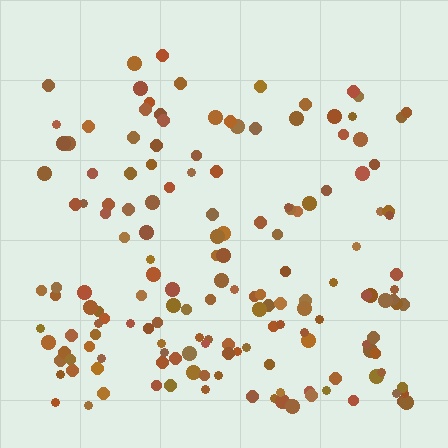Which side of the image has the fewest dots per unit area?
The top.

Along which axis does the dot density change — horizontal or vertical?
Vertical.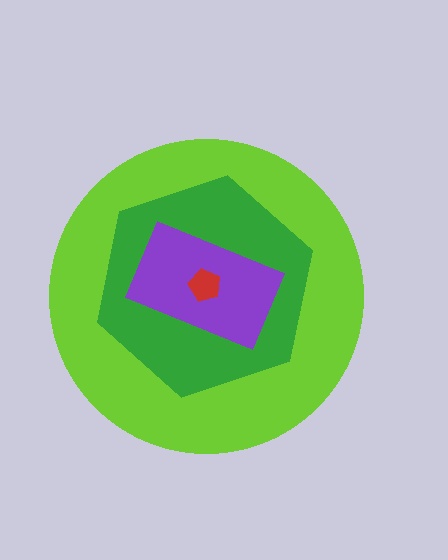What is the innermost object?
The red pentagon.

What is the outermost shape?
The lime circle.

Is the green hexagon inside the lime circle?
Yes.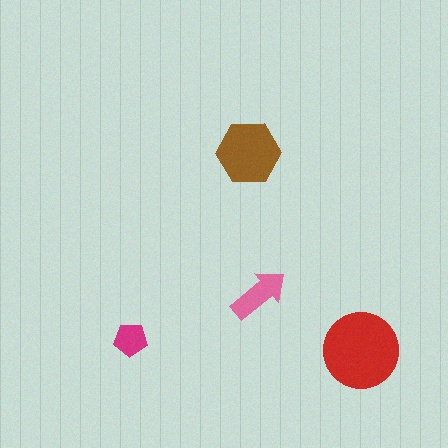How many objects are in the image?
There are 4 objects in the image.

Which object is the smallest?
The magenta pentagon.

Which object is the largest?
The red circle.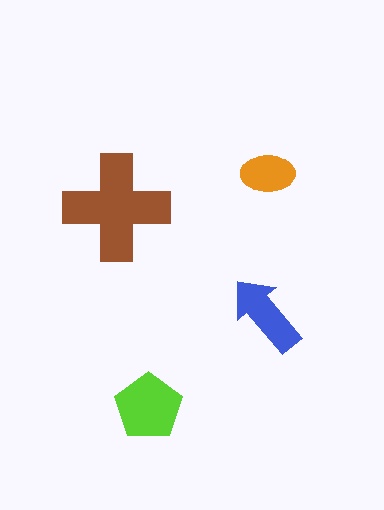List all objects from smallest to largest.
The orange ellipse, the blue arrow, the lime pentagon, the brown cross.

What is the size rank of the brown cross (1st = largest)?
1st.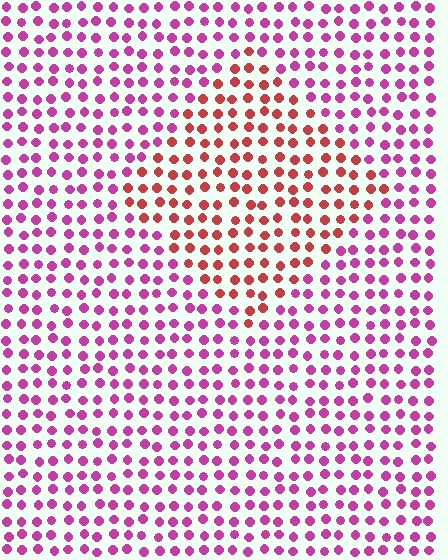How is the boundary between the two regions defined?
The boundary is defined purely by a slight shift in hue (about 43 degrees). Spacing, size, and orientation are identical on both sides.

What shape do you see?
I see a diamond.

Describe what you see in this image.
The image is filled with small magenta elements in a uniform arrangement. A diamond-shaped region is visible where the elements are tinted to a slightly different hue, forming a subtle color boundary.